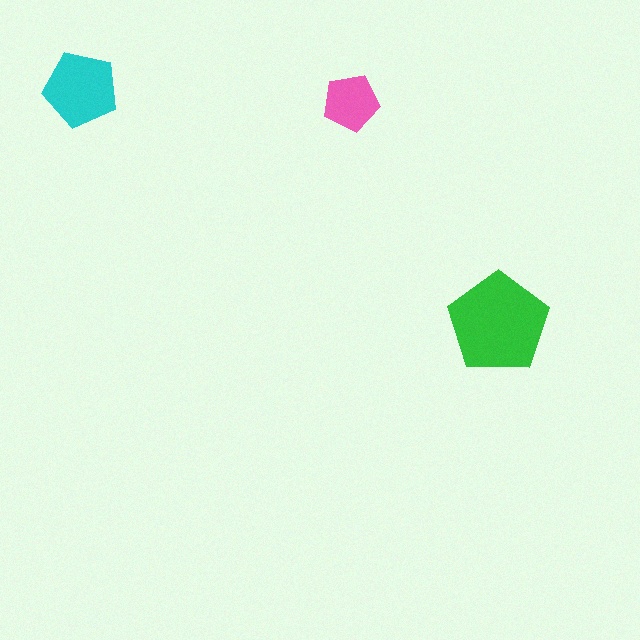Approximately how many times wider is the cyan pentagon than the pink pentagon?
About 1.5 times wider.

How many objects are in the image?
There are 3 objects in the image.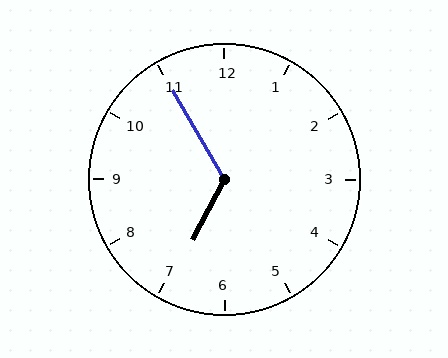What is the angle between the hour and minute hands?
Approximately 122 degrees.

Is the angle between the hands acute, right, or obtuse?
It is obtuse.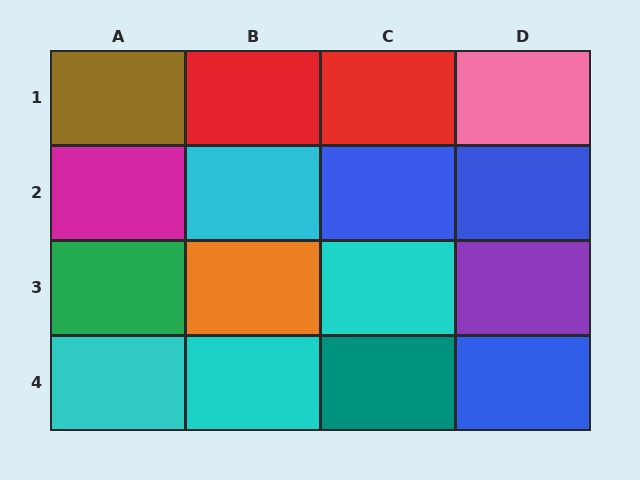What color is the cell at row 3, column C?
Cyan.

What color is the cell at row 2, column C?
Blue.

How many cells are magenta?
1 cell is magenta.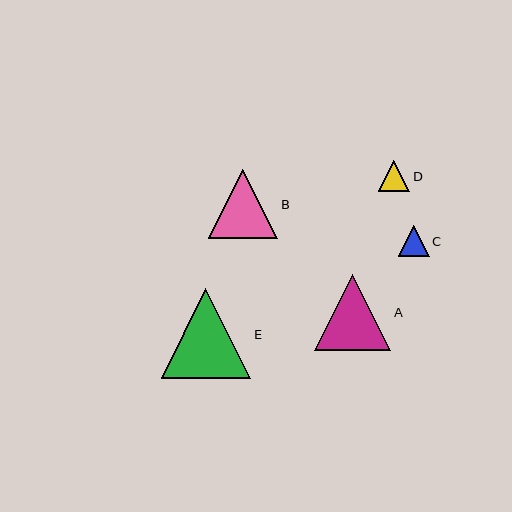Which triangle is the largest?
Triangle E is the largest with a size of approximately 90 pixels.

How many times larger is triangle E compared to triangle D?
Triangle E is approximately 2.9 times the size of triangle D.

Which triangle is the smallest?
Triangle C is the smallest with a size of approximately 31 pixels.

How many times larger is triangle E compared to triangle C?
Triangle E is approximately 2.9 times the size of triangle C.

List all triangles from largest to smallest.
From largest to smallest: E, A, B, D, C.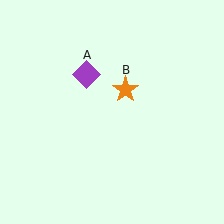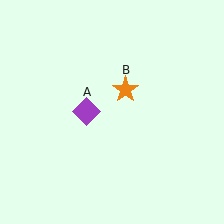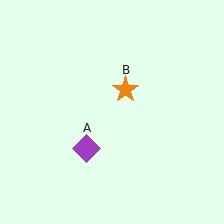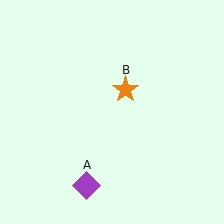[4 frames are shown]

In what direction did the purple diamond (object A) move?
The purple diamond (object A) moved down.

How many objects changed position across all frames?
1 object changed position: purple diamond (object A).